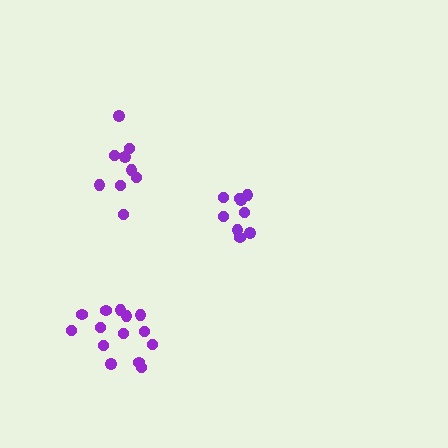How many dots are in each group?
Group 1: 9 dots, Group 2: 14 dots, Group 3: 9 dots (32 total).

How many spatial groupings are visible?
There are 3 spatial groupings.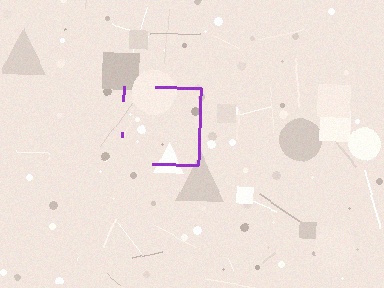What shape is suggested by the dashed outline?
The dashed outline suggests a square.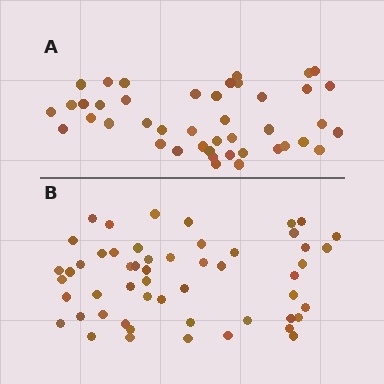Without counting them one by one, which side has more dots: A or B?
Region B (the bottom region) has more dots.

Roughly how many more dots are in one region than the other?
Region B has roughly 10 or so more dots than region A.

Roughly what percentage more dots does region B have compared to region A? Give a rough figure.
About 25% more.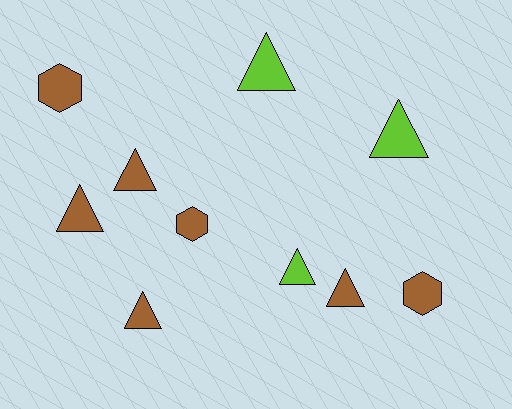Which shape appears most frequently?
Triangle, with 7 objects.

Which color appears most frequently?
Brown, with 7 objects.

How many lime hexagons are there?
There are no lime hexagons.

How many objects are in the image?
There are 10 objects.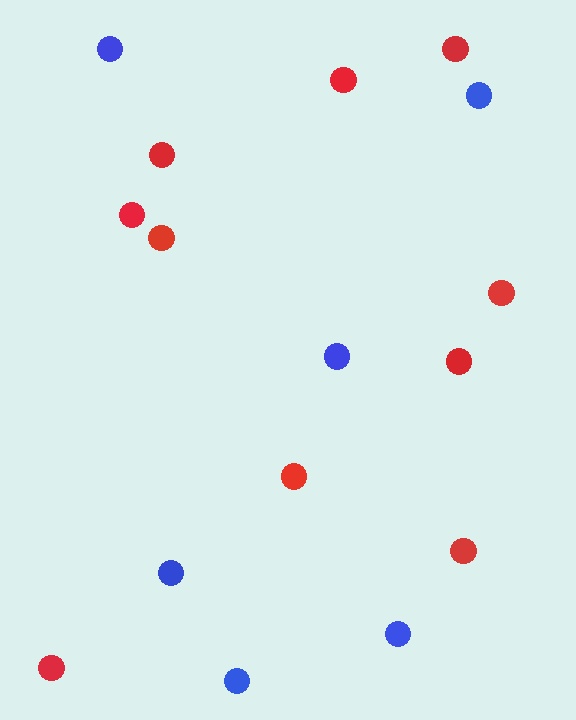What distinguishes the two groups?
There are 2 groups: one group of red circles (10) and one group of blue circles (6).